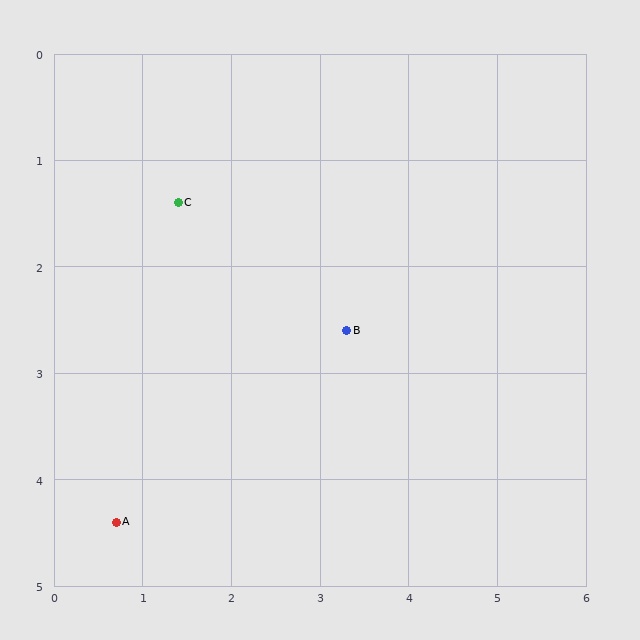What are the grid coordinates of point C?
Point C is at approximately (1.4, 1.4).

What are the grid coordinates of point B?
Point B is at approximately (3.3, 2.6).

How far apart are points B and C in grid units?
Points B and C are about 2.2 grid units apart.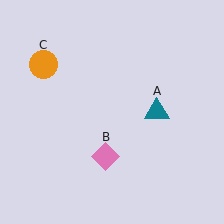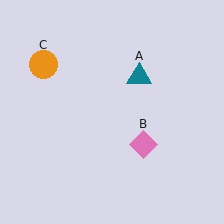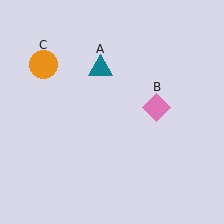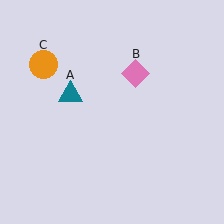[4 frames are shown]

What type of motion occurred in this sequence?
The teal triangle (object A), pink diamond (object B) rotated counterclockwise around the center of the scene.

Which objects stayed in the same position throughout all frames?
Orange circle (object C) remained stationary.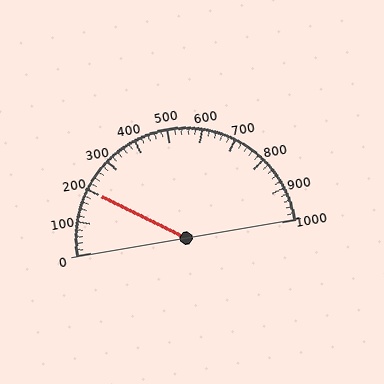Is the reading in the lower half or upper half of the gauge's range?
The reading is in the lower half of the range (0 to 1000).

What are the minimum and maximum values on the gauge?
The gauge ranges from 0 to 1000.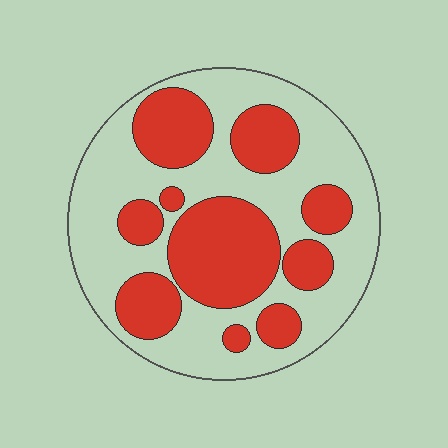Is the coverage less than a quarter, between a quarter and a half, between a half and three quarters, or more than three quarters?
Between a quarter and a half.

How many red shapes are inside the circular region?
10.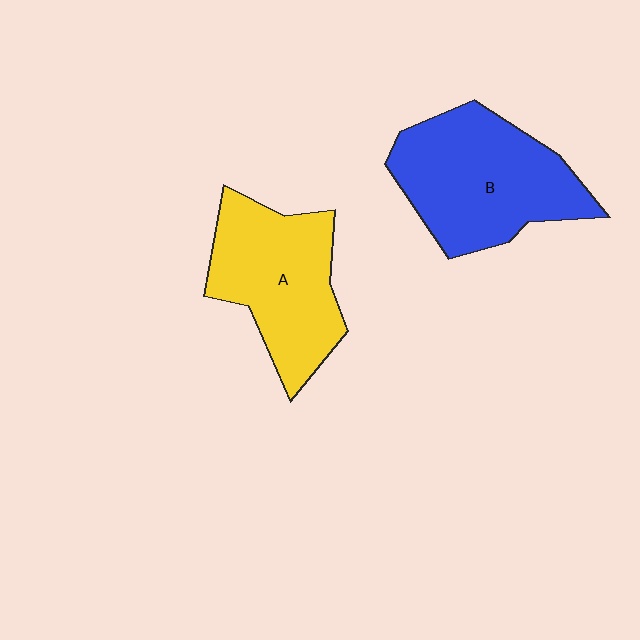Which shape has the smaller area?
Shape A (yellow).